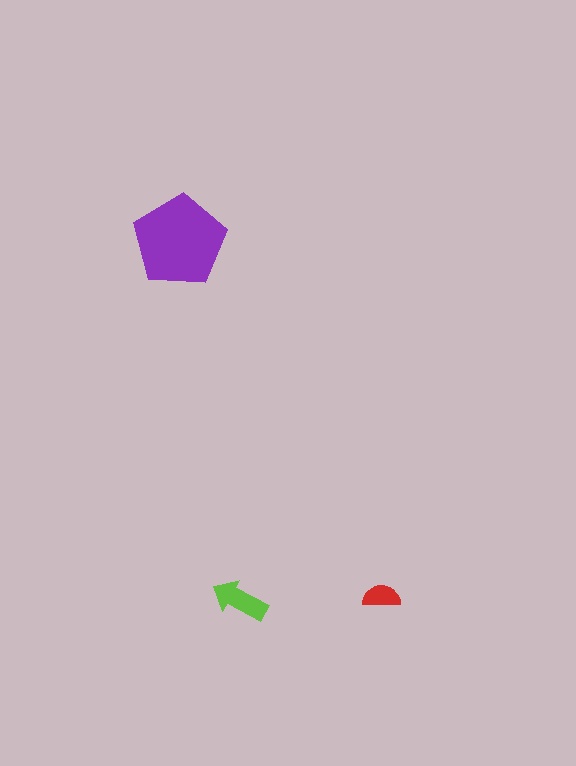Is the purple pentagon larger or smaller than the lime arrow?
Larger.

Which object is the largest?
The purple pentagon.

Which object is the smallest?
The red semicircle.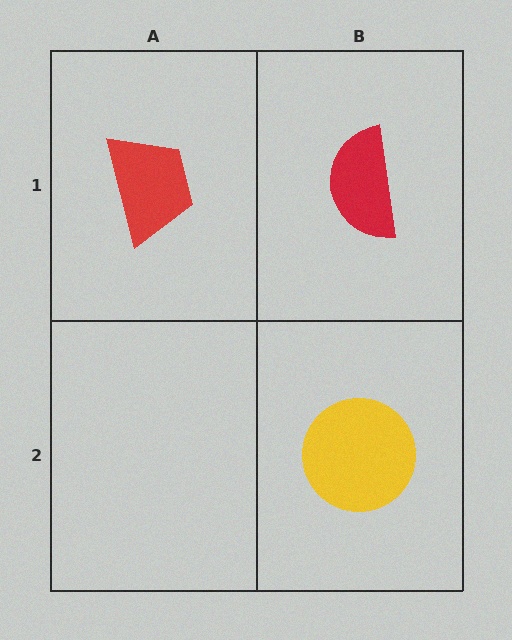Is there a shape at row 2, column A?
No, that cell is empty.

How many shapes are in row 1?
2 shapes.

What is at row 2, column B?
A yellow circle.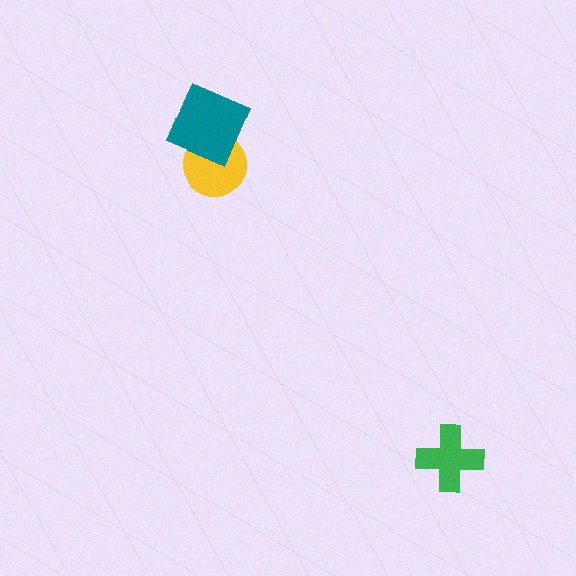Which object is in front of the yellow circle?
The teal diamond is in front of the yellow circle.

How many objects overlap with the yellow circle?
1 object overlaps with the yellow circle.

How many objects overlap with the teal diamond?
1 object overlaps with the teal diamond.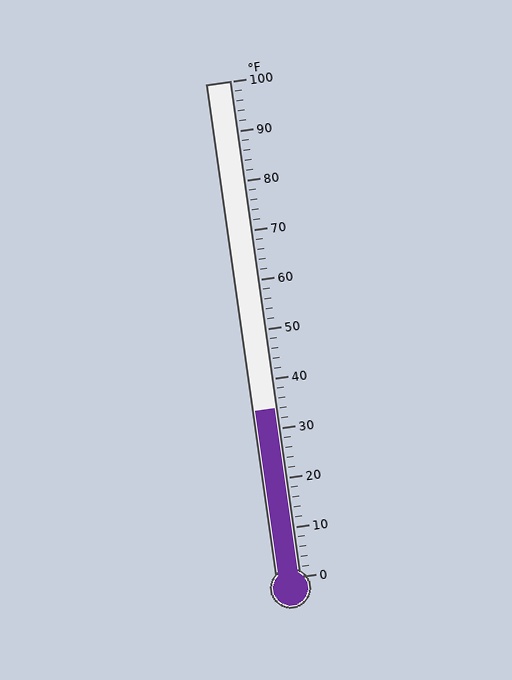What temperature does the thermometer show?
The thermometer shows approximately 34°F.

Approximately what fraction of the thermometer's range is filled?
The thermometer is filled to approximately 35% of its range.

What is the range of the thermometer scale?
The thermometer scale ranges from 0°F to 100°F.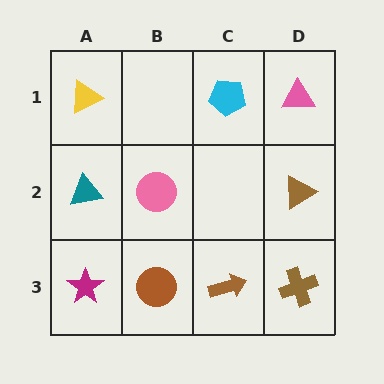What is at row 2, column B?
A pink circle.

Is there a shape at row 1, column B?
No, that cell is empty.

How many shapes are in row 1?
3 shapes.